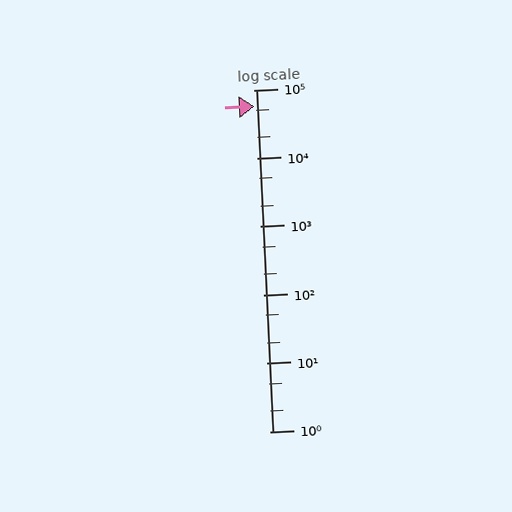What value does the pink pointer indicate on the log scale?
The pointer indicates approximately 57000.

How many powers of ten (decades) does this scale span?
The scale spans 5 decades, from 1 to 100000.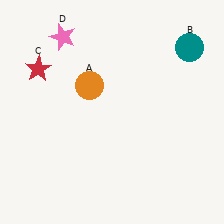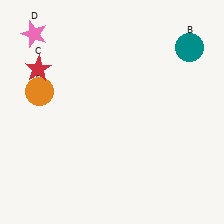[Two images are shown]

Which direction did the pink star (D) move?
The pink star (D) moved left.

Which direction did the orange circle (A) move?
The orange circle (A) moved left.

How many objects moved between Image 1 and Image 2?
2 objects moved between the two images.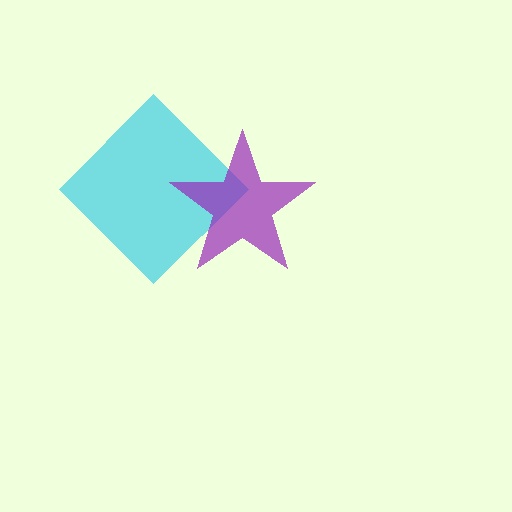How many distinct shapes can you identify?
There are 2 distinct shapes: a cyan diamond, a purple star.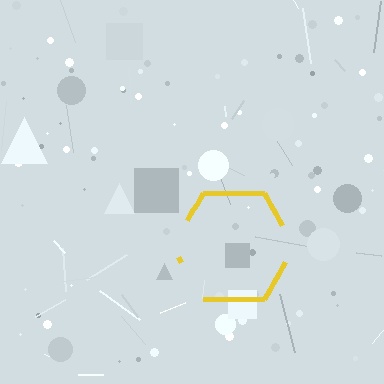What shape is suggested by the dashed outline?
The dashed outline suggests a hexagon.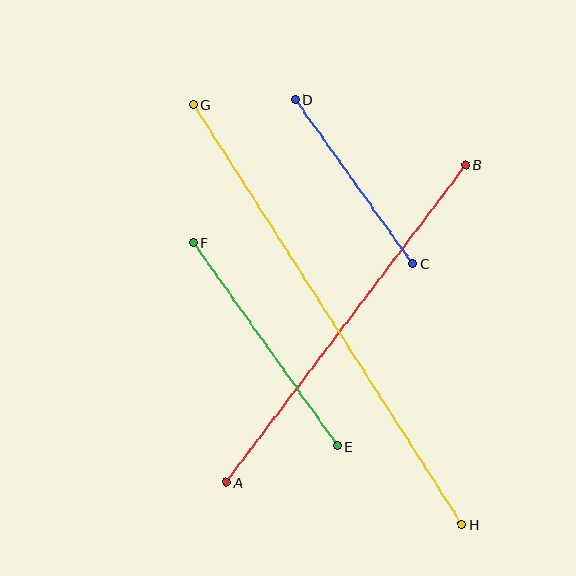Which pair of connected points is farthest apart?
Points G and H are farthest apart.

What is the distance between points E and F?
The distance is approximately 249 pixels.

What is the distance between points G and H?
The distance is approximately 498 pixels.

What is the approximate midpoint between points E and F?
The midpoint is at approximately (265, 344) pixels.